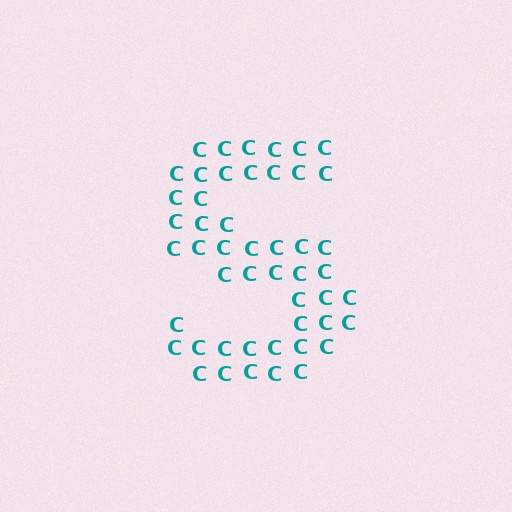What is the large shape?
The large shape is the letter S.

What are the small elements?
The small elements are letter C's.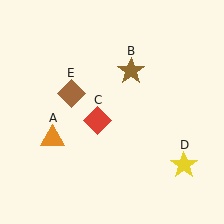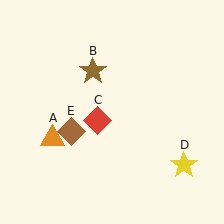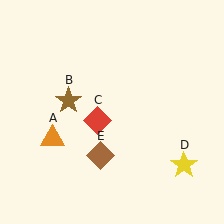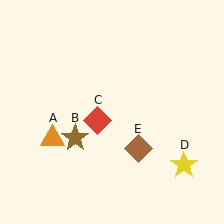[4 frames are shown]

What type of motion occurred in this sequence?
The brown star (object B), brown diamond (object E) rotated counterclockwise around the center of the scene.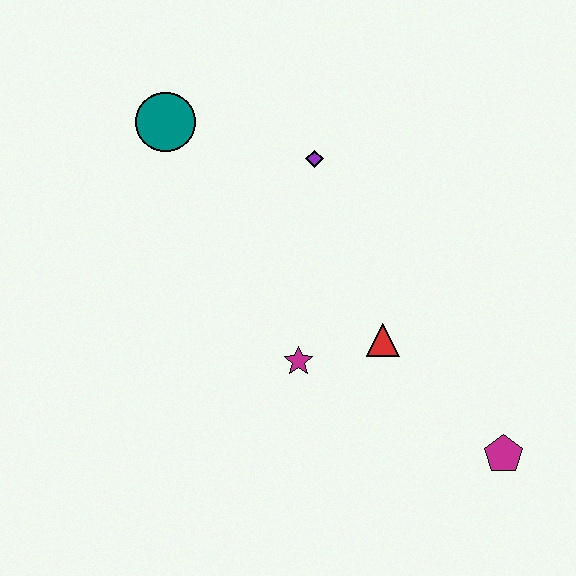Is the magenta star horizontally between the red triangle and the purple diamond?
No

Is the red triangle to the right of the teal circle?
Yes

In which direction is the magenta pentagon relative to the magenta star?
The magenta pentagon is to the right of the magenta star.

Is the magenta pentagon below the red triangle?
Yes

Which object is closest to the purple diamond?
The teal circle is closest to the purple diamond.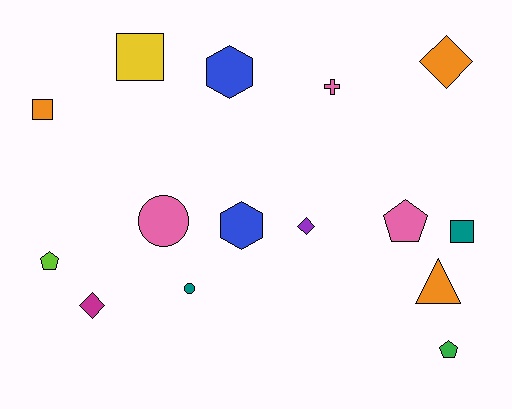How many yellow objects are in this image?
There is 1 yellow object.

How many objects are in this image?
There are 15 objects.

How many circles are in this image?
There are 2 circles.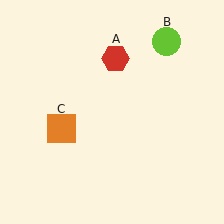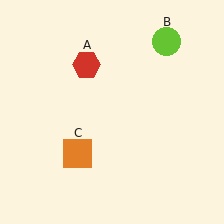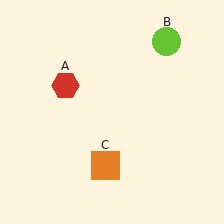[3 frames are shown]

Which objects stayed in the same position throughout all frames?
Lime circle (object B) remained stationary.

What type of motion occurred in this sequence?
The red hexagon (object A), orange square (object C) rotated counterclockwise around the center of the scene.